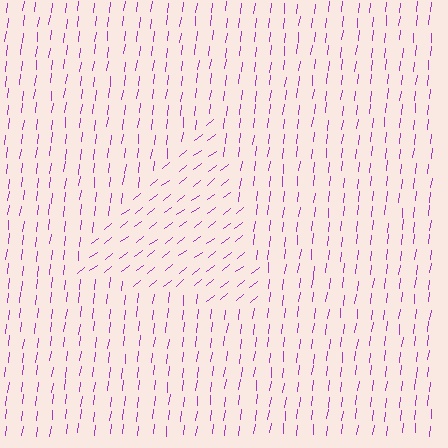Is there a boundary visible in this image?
Yes, there is a texture boundary formed by a change in line orientation.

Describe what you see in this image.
The image is filled with small purple line segments. A triangle region in the image has lines oriented differently from the surrounding lines, creating a visible texture boundary.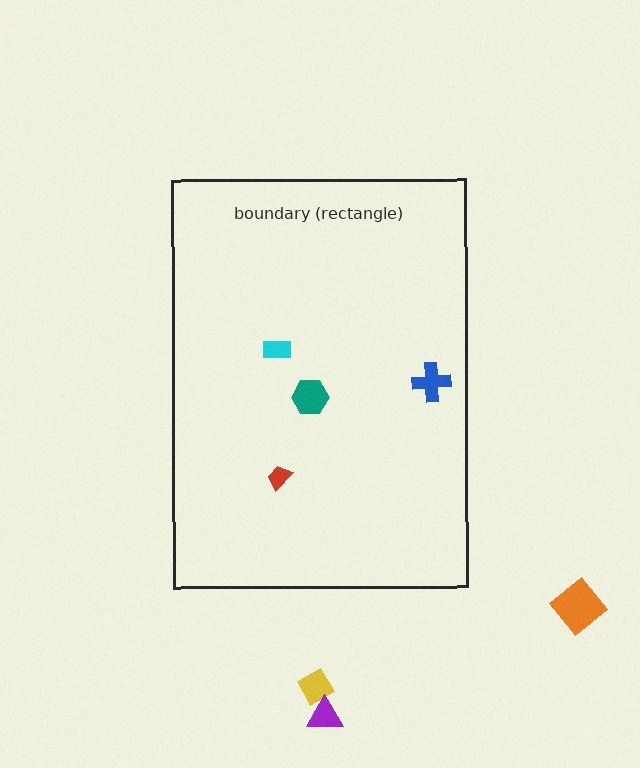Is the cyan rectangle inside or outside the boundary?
Inside.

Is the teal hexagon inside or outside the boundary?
Inside.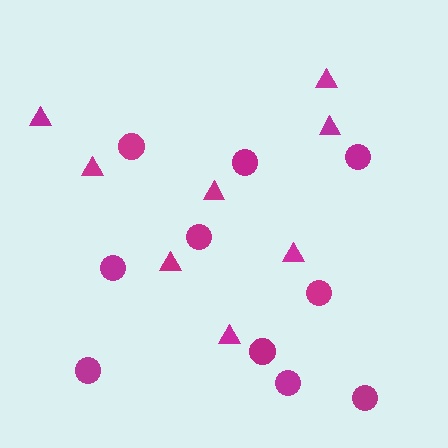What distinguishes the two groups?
There are 2 groups: one group of circles (10) and one group of triangles (8).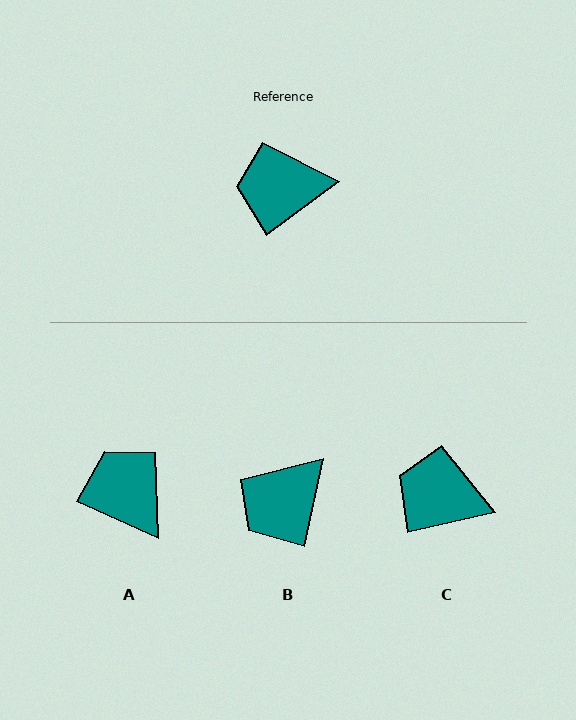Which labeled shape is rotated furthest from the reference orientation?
A, about 61 degrees away.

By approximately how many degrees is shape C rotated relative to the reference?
Approximately 24 degrees clockwise.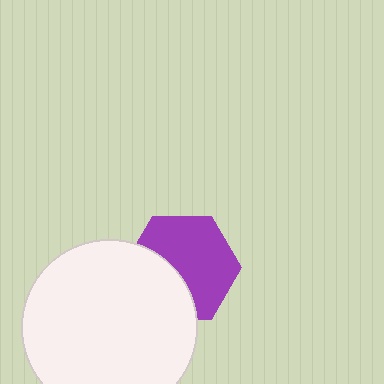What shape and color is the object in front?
The object in front is a white circle.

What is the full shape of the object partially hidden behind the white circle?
The partially hidden object is a purple hexagon.